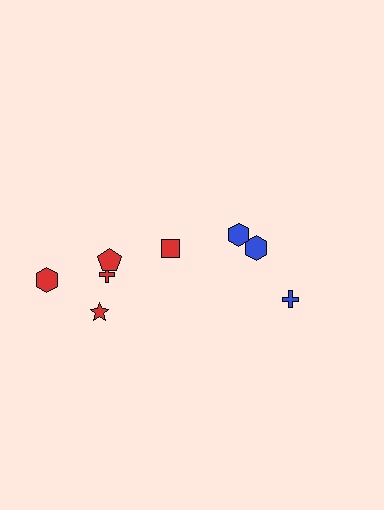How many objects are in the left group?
There are 5 objects.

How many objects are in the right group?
There are 3 objects.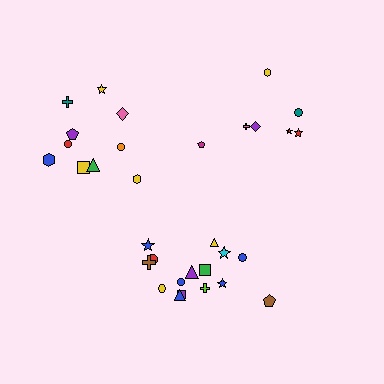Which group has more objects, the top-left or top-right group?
The top-left group.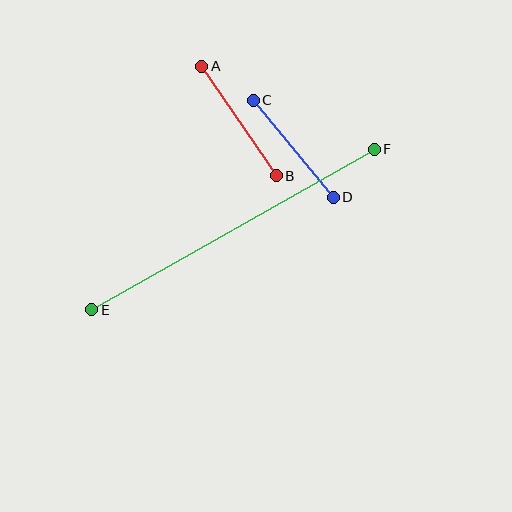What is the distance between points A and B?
The distance is approximately 132 pixels.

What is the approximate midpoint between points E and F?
The midpoint is at approximately (233, 230) pixels.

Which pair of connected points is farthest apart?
Points E and F are farthest apart.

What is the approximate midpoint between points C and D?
The midpoint is at approximately (293, 149) pixels.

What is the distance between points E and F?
The distance is approximately 325 pixels.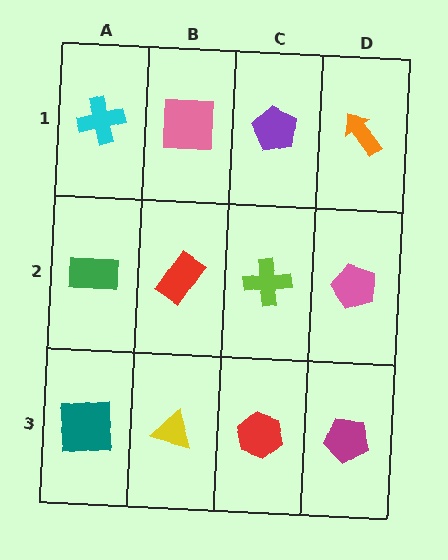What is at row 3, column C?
A red hexagon.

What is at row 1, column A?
A cyan cross.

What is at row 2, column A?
A green rectangle.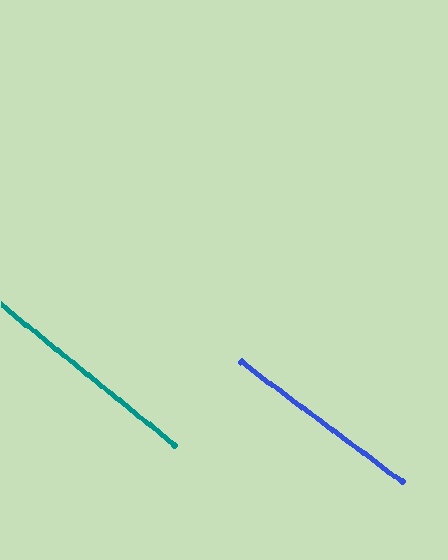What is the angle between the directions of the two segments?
Approximately 2 degrees.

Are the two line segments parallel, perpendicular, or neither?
Parallel — their directions differ by only 2.0°.